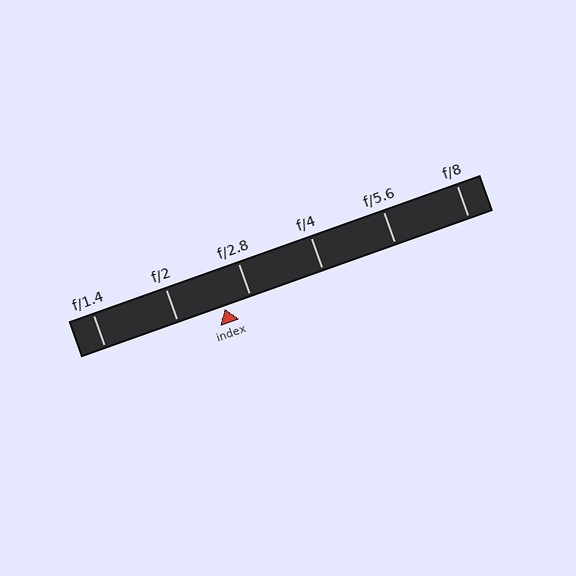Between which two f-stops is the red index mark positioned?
The index mark is between f/2 and f/2.8.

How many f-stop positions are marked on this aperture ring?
There are 6 f-stop positions marked.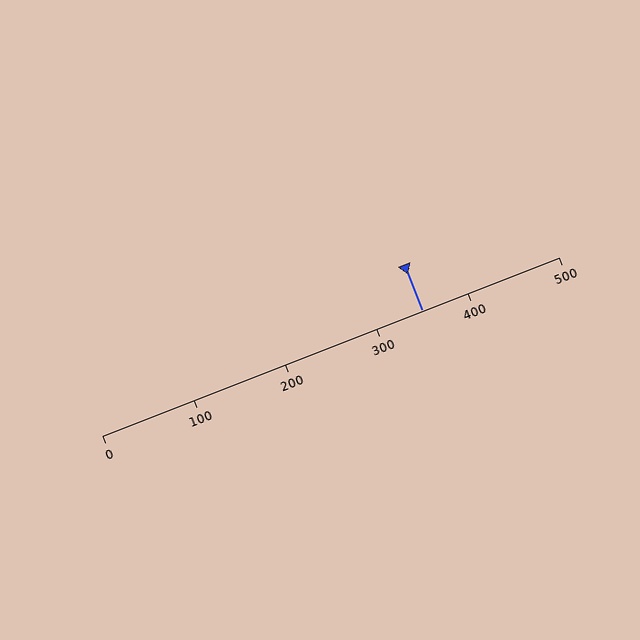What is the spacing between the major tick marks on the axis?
The major ticks are spaced 100 apart.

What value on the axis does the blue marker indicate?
The marker indicates approximately 350.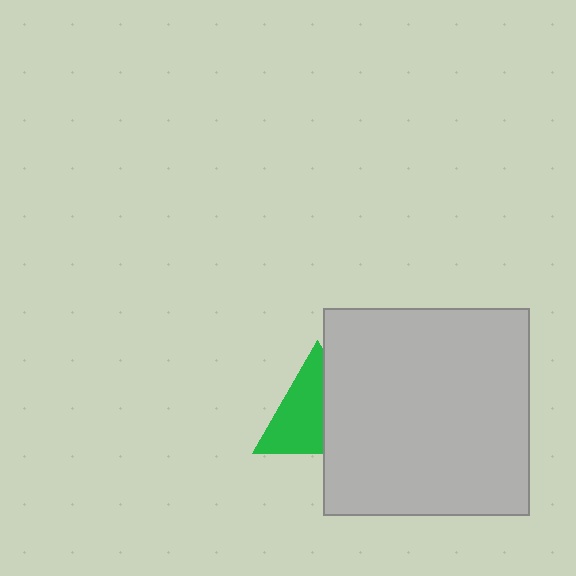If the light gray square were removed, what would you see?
You would see the complete green triangle.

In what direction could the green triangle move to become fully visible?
The green triangle could move left. That would shift it out from behind the light gray square entirely.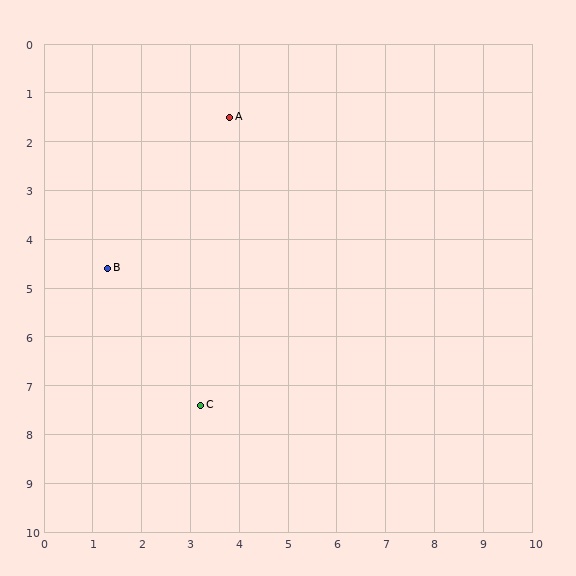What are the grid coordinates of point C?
Point C is at approximately (3.2, 7.4).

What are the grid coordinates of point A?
Point A is at approximately (3.8, 1.5).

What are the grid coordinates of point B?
Point B is at approximately (1.3, 4.6).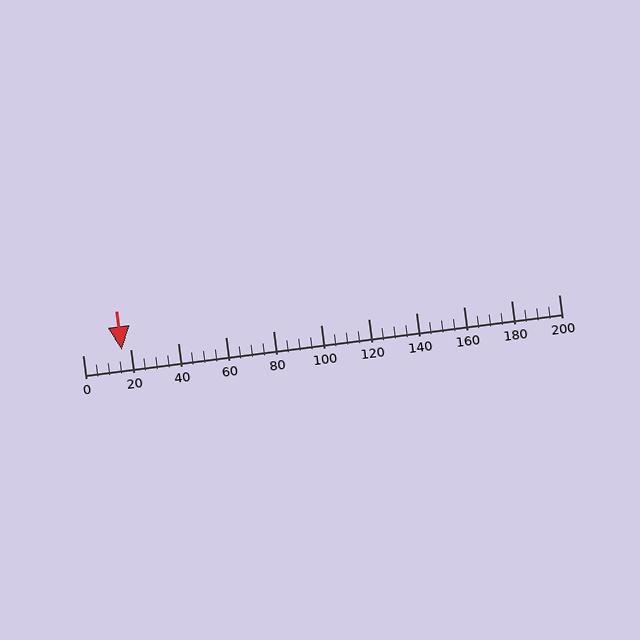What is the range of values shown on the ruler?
The ruler shows values from 0 to 200.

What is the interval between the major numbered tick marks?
The major tick marks are spaced 20 units apart.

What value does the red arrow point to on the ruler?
The red arrow points to approximately 16.